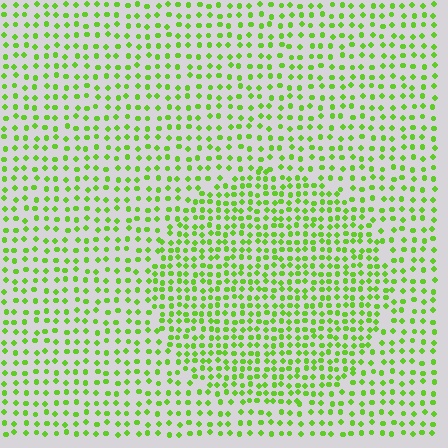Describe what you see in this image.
The image contains small lime elements arranged at two different densities. A circle-shaped region is visible where the elements are more densely packed than the surrounding area.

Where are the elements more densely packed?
The elements are more densely packed inside the circle boundary.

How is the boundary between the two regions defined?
The boundary is defined by a change in element density (approximately 1.7x ratio). All elements are the same color, size, and shape.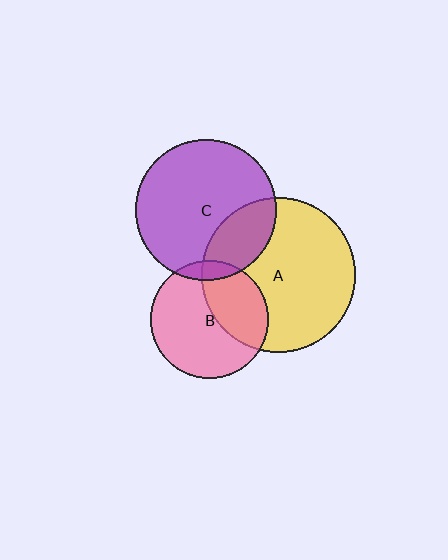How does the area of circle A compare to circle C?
Approximately 1.2 times.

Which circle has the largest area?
Circle A (yellow).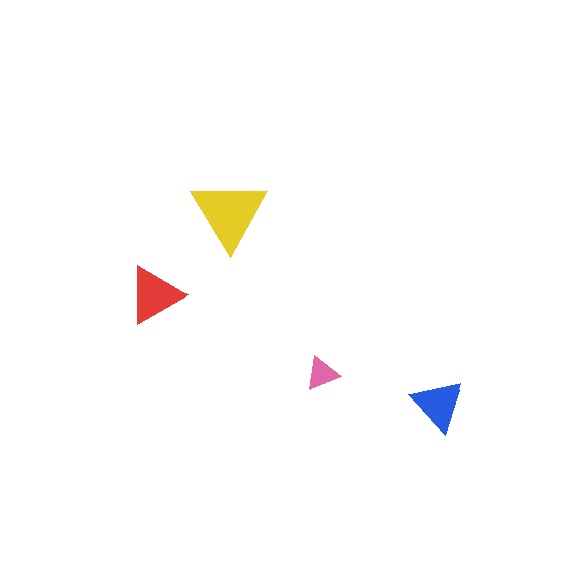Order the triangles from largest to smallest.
the yellow one, the red one, the blue one, the pink one.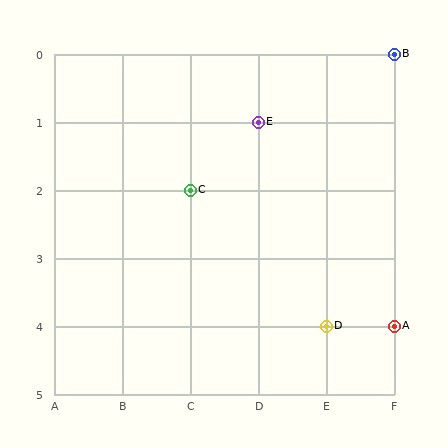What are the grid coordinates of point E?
Point E is at grid coordinates (D, 1).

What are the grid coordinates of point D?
Point D is at grid coordinates (E, 4).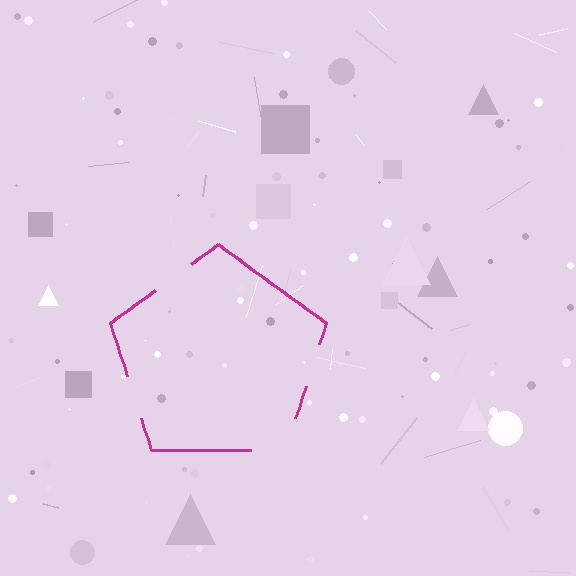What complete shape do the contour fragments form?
The contour fragments form a pentagon.